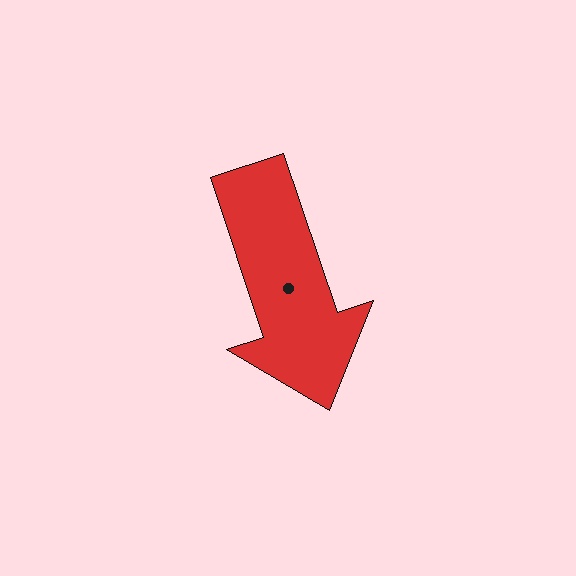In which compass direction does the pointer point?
South.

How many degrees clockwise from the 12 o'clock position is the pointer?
Approximately 161 degrees.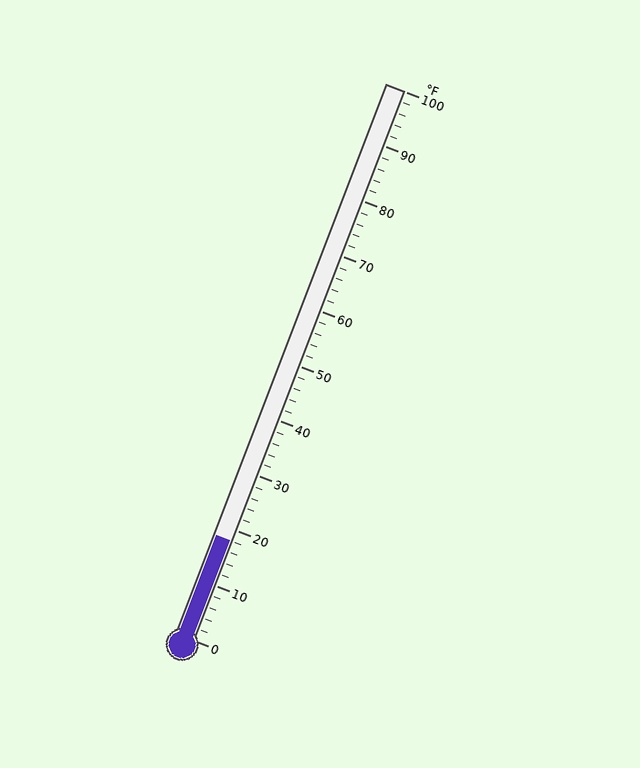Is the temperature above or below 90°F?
The temperature is below 90°F.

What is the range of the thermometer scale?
The thermometer scale ranges from 0°F to 100°F.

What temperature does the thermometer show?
The thermometer shows approximately 18°F.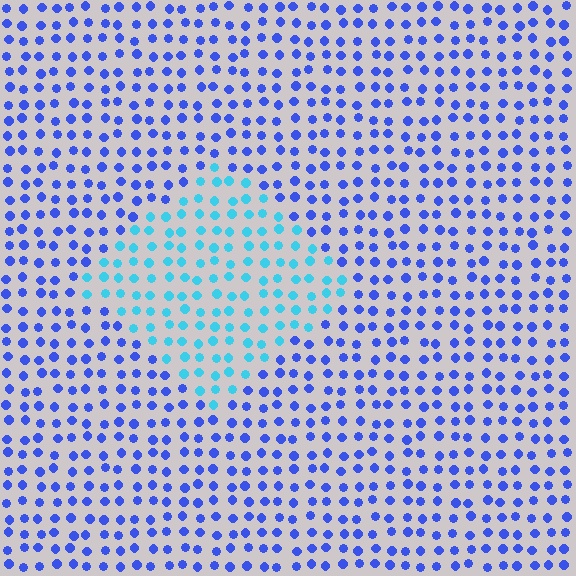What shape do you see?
I see a diamond.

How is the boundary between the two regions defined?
The boundary is defined purely by a slight shift in hue (about 43 degrees). Spacing, size, and orientation are identical on both sides.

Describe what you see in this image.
The image is filled with small blue elements in a uniform arrangement. A diamond-shaped region is visible where the elements are tinted to a slightly different hue, forming a subtle color boundary.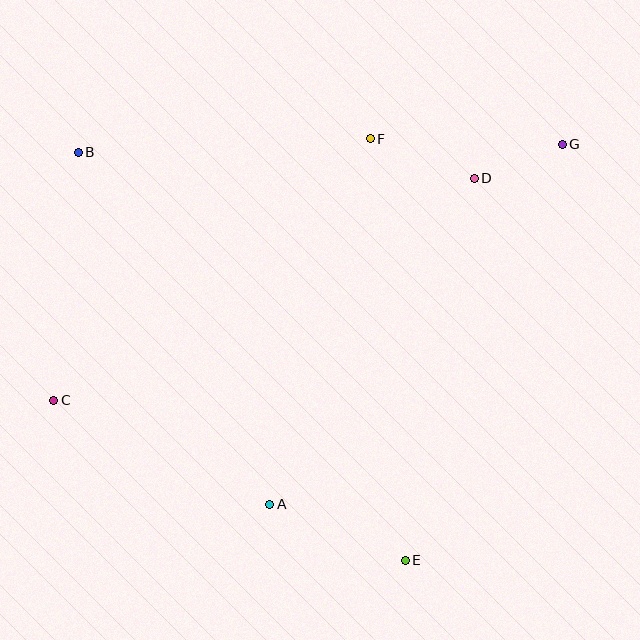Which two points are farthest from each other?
Points C and G are farthest from each other.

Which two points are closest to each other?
Points D and G are closest to each other.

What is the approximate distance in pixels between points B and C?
The distance between B and C is approximately 249 pixels.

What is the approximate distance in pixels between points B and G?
The distance between B and G is approximately 484 pixels.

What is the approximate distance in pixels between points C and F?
The distance between C and F is approximately 411 pixels.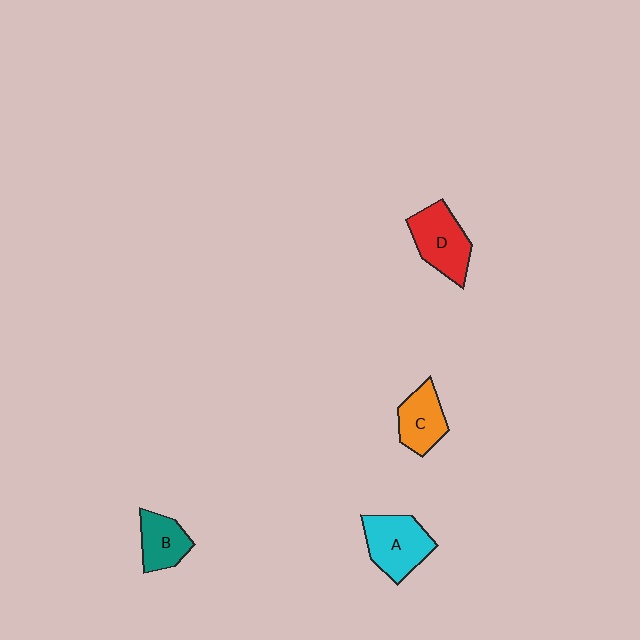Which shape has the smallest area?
Shape B (teal).